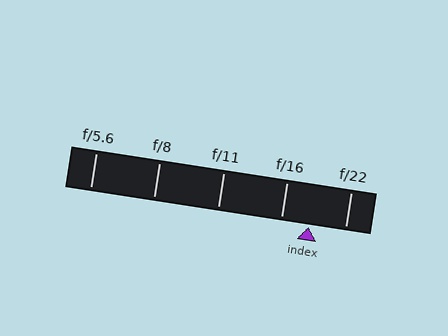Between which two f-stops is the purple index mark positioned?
The index mark is between f/16 and f/22.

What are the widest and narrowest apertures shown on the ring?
The widest aperture shown is f/5.6 and the narrowest is f/22.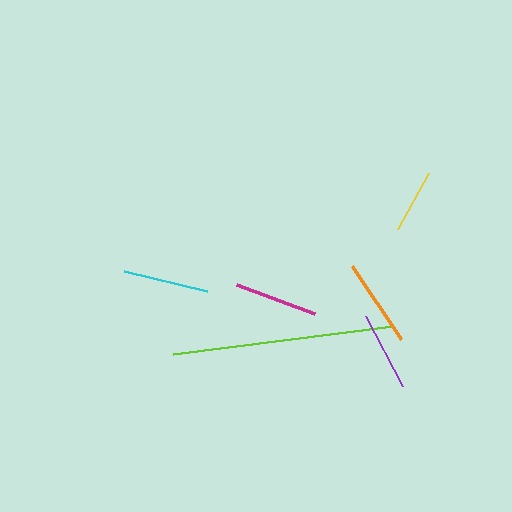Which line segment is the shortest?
The yellow line is the shortest at approximately 64 pixels.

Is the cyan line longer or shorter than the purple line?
The cyan line is longer than the purple line.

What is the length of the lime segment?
The lime segment is approximately 221 pixels long.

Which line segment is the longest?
The lime line is the longest at approximately 221 pixels.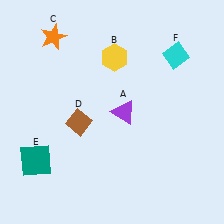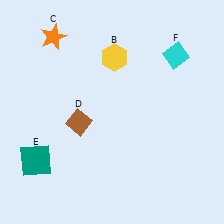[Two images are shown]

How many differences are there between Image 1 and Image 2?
There is 1 difference between the two images.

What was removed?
The purple triangle (A) was removed in Image 2.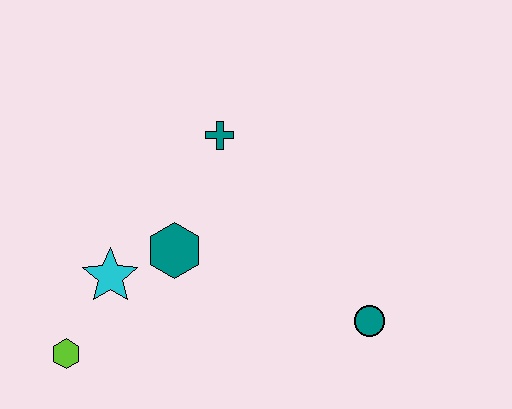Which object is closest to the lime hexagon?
The cyan star is closest to the lime hexagon.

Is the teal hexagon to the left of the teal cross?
Yes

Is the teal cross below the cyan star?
No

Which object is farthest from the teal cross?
The lime hexagon is farthest from the teal cross.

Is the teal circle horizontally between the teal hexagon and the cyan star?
No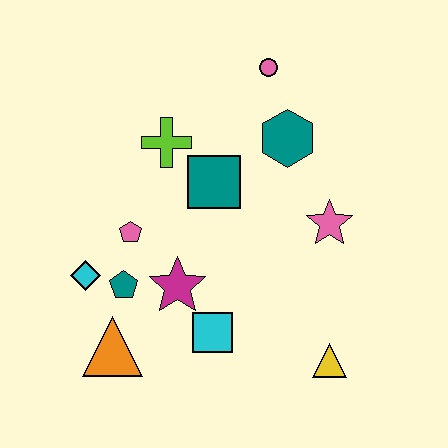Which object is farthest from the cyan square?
The pink circle is farthest from the cyan square.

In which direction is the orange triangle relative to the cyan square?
The orange triangle is to the left of the cyan square.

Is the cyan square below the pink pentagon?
Yes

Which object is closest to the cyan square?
The magenta star is closest to the cyan square.